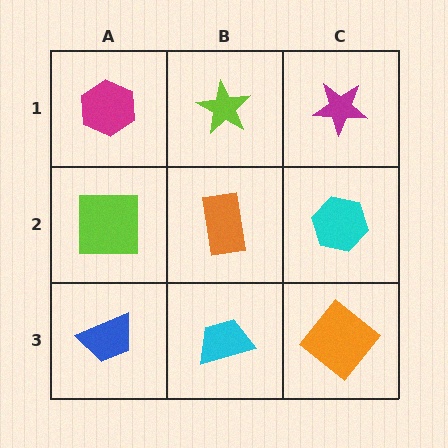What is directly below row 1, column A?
A lime square.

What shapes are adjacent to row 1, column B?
An orange rectangle (row 2, column B), a magenta hexagon (row 1, column A), a magenta star (row 1, column C).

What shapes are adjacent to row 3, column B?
An orange rectangle (row 2, column B), a blue trapezoid (row 3, column A), an orange diamond (row 3, column C).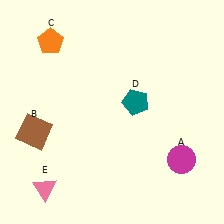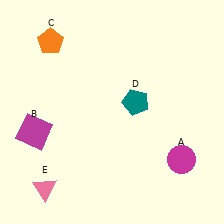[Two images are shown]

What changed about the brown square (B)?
In Image 1, B is brown. In Image 2, it changed to magenta.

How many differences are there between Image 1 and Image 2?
There is 1 difference between the two images.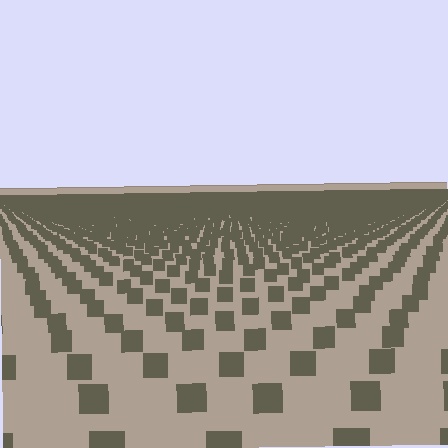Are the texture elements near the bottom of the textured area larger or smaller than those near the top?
Larger. Near the bottom, elements are closer to the viewer and appear at a bigger on-screen size.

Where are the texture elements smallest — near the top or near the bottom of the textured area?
Near the top.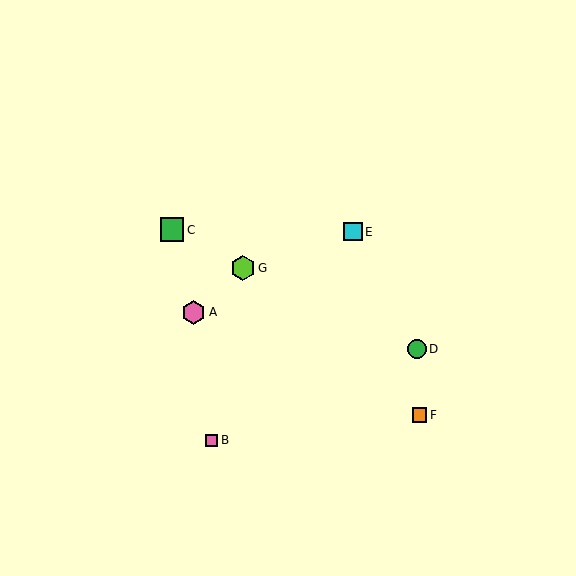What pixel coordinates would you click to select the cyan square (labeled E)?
Click at (353, 232) to select the cyan square E.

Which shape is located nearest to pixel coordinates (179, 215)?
The green square (labeled C) at (172, 230) is nearest to that location.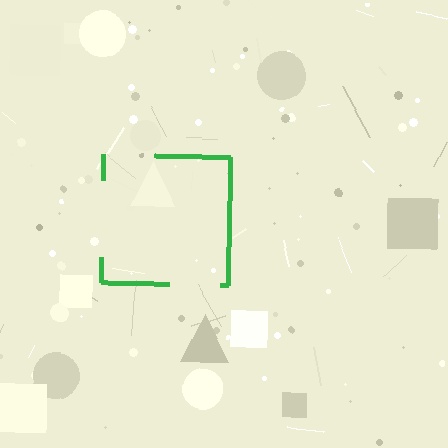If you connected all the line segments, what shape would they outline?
They would outline a square.